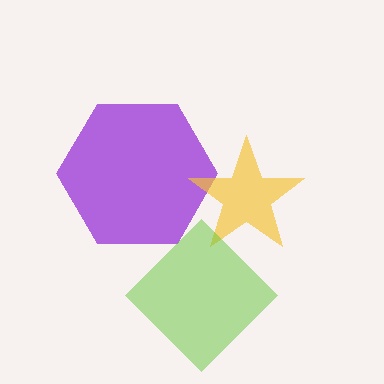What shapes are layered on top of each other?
The layered shapes are: a purple hexagon, a yellow star, a lime diamond.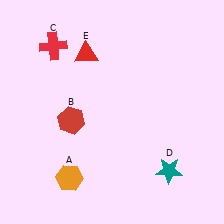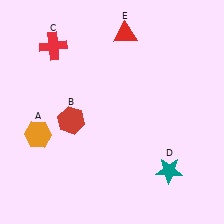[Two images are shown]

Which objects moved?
The objects that moved are: the orange hexagon (A), the red triangle (E).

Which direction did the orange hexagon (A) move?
The orange hexagon (A) moved up.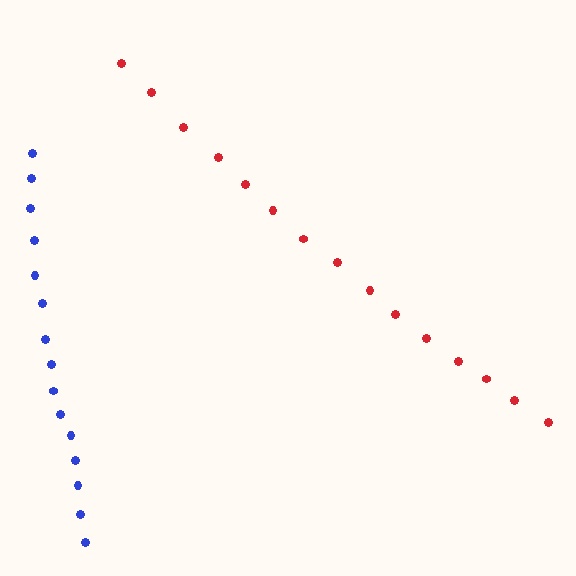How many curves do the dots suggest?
There are 2 distinct paths.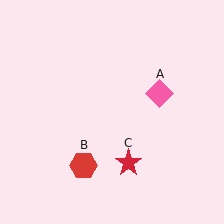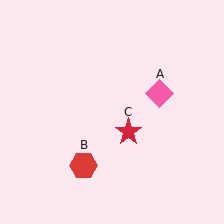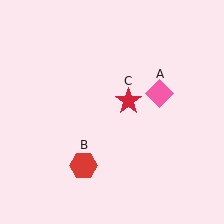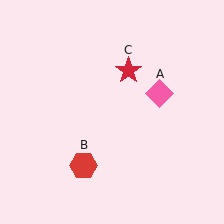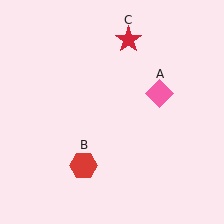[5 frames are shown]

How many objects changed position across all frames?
1 object changed position: red star (object C).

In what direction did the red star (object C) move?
The red star (object C) moved up.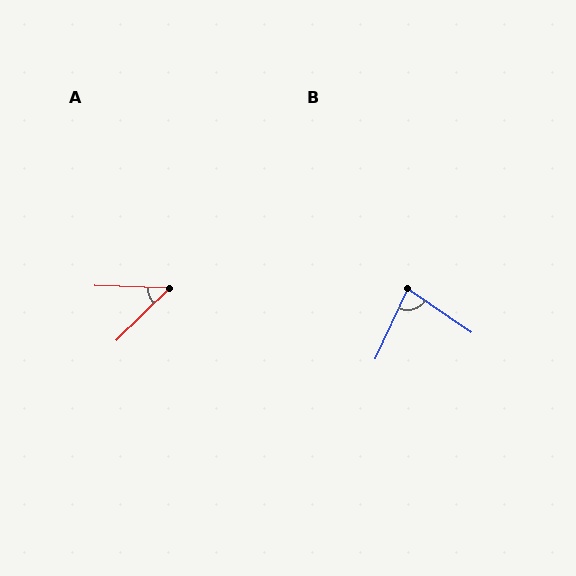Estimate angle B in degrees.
Approximately 80 degrees.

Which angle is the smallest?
A, at approximately 47 degrees.